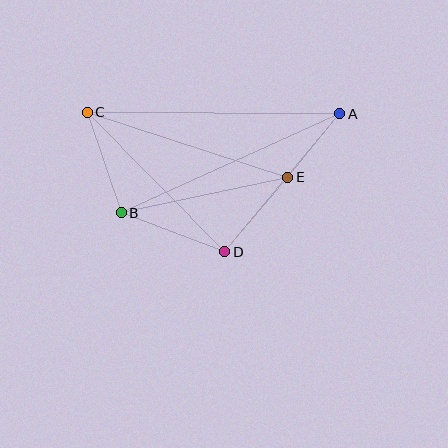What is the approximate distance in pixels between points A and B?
The distance between A and B is approximately 240 pixels.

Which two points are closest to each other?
Points A and E are closest to each other.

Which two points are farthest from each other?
Points A and C are farthest from each other.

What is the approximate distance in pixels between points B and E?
The distance between B and E is approximately 170 pixels.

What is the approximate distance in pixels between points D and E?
The distance between D and E is approximately 97 pixels.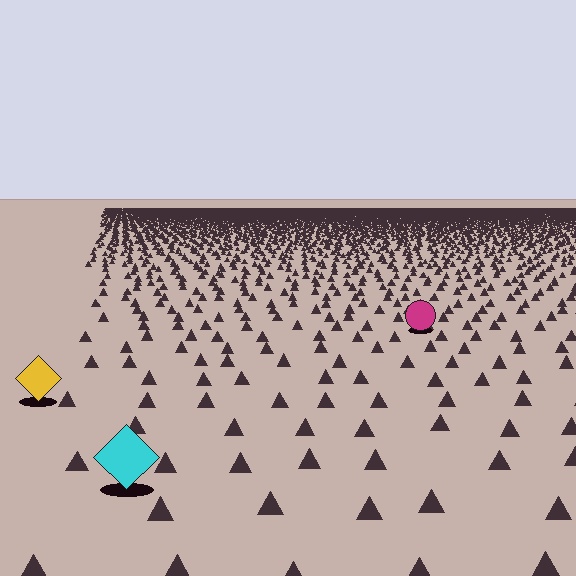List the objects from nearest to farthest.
From nearest to farthest: the cyan diamond, the yellow diamond, the magenta circle.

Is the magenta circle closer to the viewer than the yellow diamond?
No. The yellow diamond is closer — you can tell from the texture gradient: the ground texture is coarser near it.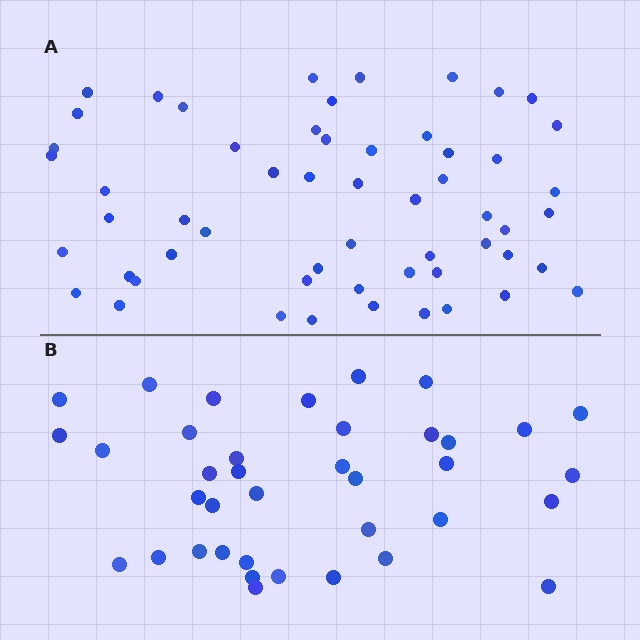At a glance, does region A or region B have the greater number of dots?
Region A (the top region) has more dots.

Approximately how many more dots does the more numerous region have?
Region A has approximately 20 more dots than region B.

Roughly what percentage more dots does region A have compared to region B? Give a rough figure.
About 45% more.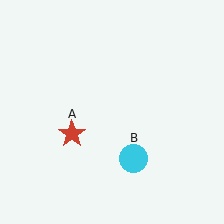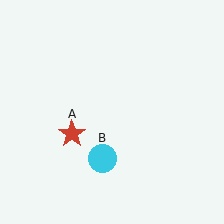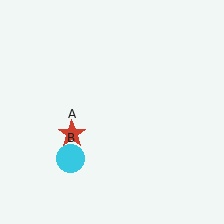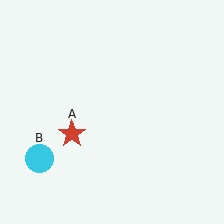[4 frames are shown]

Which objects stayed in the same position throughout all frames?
Red star (object A) remained stationary.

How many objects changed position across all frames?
1 object changed position: cyan circle (object B).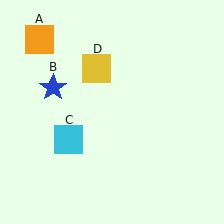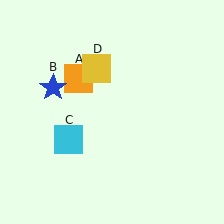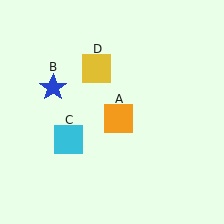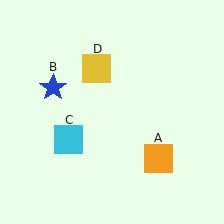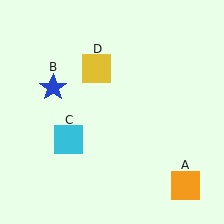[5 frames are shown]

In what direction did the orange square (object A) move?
The orange square (object A) moved down and to the right.